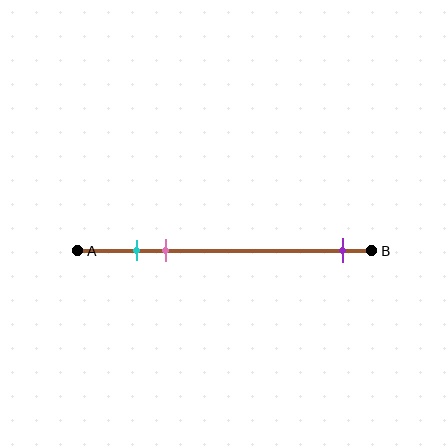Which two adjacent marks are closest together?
The cyan and pink marks are the closest adjacent pair.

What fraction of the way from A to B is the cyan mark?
The cyan mark is approximately 20% (0.2) of the way from A to B.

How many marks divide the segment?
There are 3 marks dividing the segment.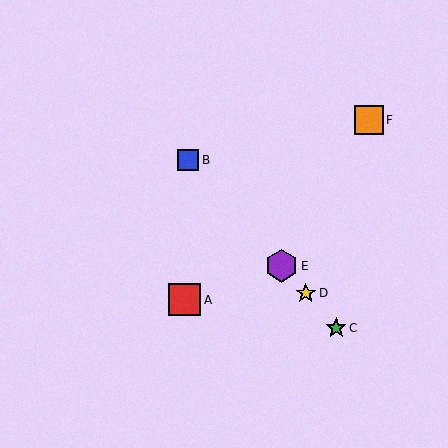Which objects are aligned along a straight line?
Objects B, C, D, E are aligned along a straight line.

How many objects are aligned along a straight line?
4 objects (B, C, D, E) are aligned along a straight line.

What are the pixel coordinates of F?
Object F is at (369, 120).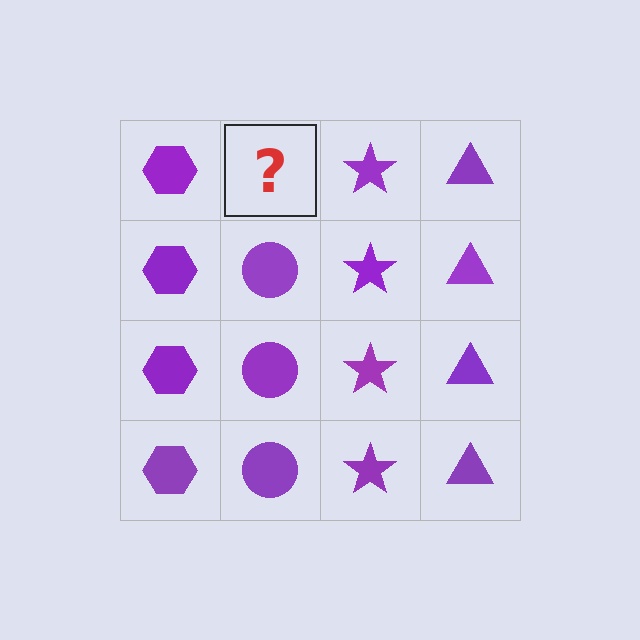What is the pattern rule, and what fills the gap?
The rule is that each column has a consistent shape. The gap should be filled with a purple circle.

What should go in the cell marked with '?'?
The missing cell should contain a purple circle.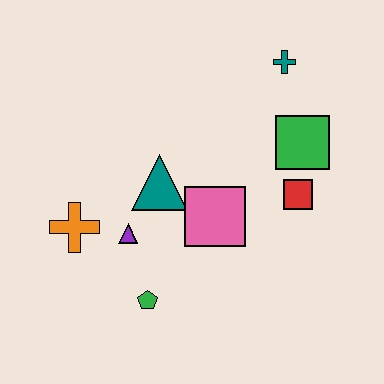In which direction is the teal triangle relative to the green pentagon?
The teal triangle is above the green pentagon.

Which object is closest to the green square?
The red square is closest to the green square.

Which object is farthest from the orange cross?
The teal cross is farthest from the orange cross.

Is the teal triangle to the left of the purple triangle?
No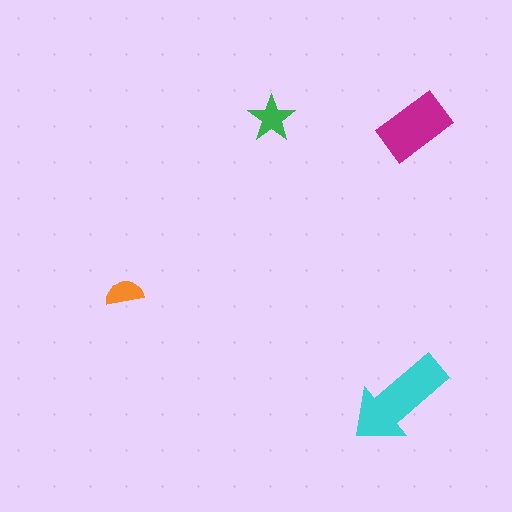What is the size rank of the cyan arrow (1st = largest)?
1st.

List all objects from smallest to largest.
The orange semicircle, the green star, the magenta rectangle, the cyan arrow.